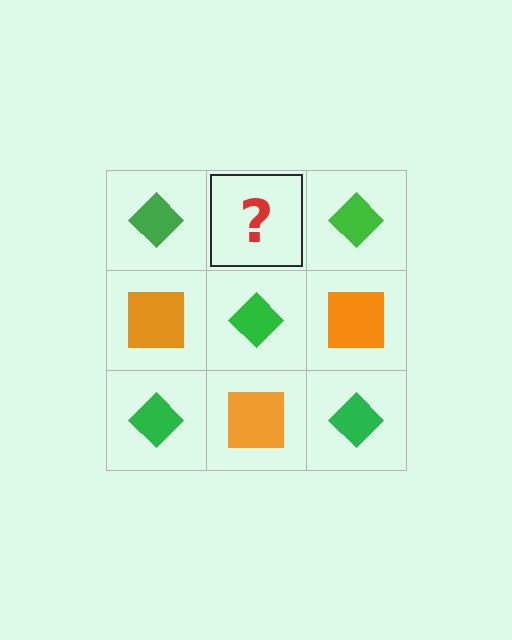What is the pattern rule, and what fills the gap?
The rule is that it alternates green diamond and orange square in a checkerboard pattern. The gap should be filled with an orange square.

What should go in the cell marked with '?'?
The missing cell should contain an orange square.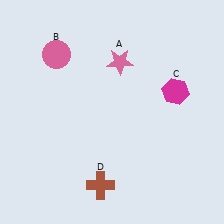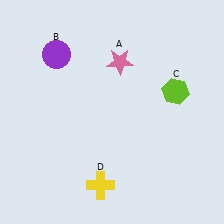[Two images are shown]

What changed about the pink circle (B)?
In Image 1, B is pink. In Image 2, it changed to purple.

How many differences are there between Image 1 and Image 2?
There are 3 differences between the two images.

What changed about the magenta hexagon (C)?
In Image 1, C is magenta. In Image 2, it changed to lime.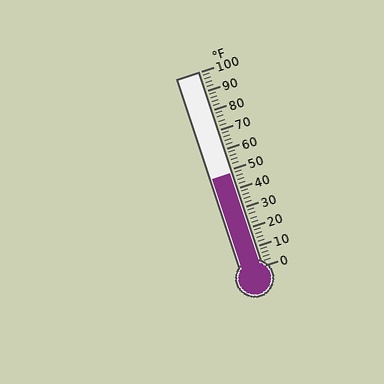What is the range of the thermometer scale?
The thermometer scale ranges from 0°F to 100°F.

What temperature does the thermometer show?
The thermometer shows approximately 48°F.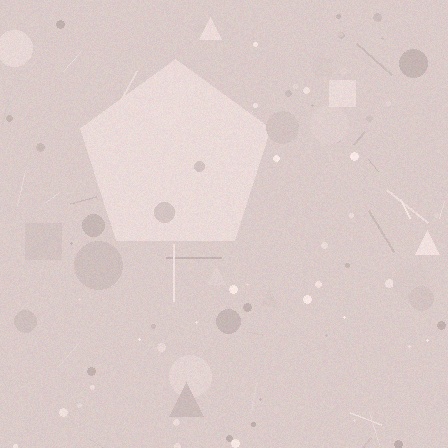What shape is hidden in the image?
A pentagon is hidden in the image.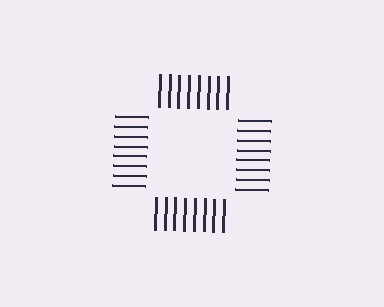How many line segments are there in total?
32 — 8 along each of the 4 edges.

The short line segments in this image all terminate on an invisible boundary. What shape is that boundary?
An illusory square — the line segments terminate on its edges but no continuous stroke is drawn.